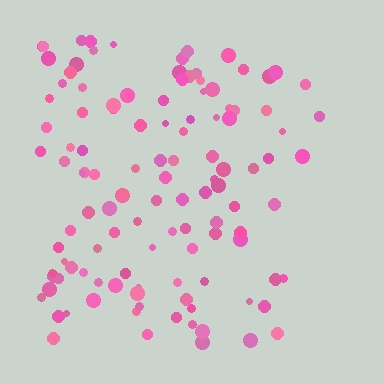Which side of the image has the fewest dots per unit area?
The right.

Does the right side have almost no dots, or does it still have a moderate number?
Still a moderate number, just noticeably fewer than the left.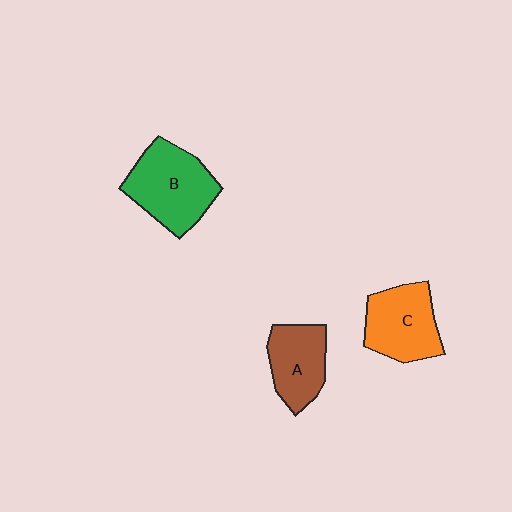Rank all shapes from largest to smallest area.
From largest to smallest: B (green), C (orange), A (brown).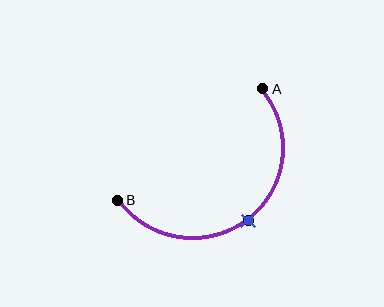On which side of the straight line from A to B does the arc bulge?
The arc bulges below and to the right of the straight line connecting A and B.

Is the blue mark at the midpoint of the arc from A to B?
Yes. The blue mark lies on the arc at equal arc-length from both A and B — it is the arc midpoint.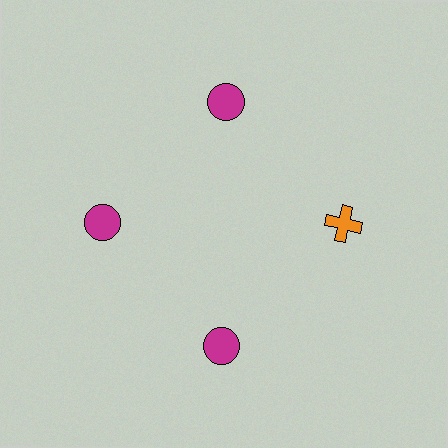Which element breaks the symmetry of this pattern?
The orange cross at roughly the 3 o'clock position breaks the symmetry. All other shapes are magenta circles.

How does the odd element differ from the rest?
It differs in both color (orange instead of magenta) and shape (cross instead of circle).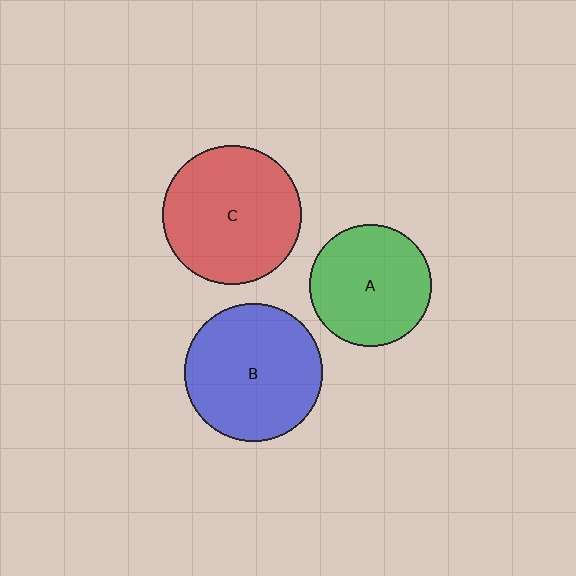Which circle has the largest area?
Circle C (red).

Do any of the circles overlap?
No, none of the circles overlap.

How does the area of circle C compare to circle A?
Approximately 1.3 times.